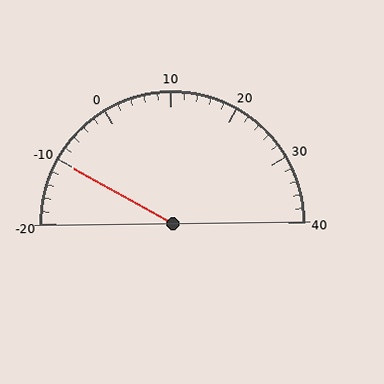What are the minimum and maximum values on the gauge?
The gauge ranges from -20 to 40.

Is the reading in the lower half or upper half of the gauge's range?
The reading is in the lower half of the range (-20 to 40).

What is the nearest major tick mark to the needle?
The nearest major tick mark is -10.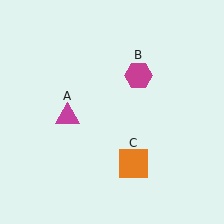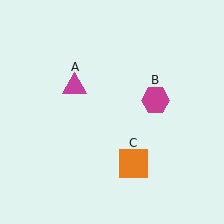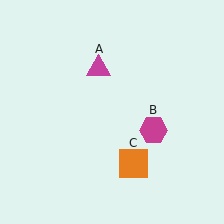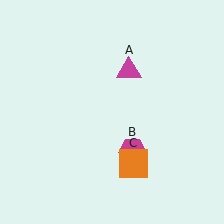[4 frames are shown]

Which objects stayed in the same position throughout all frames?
Orange square (object C) remained stationary.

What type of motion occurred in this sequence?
The magenta triangle (object A), magenta hexagon (object B) rotated clockwise around the center of the scene.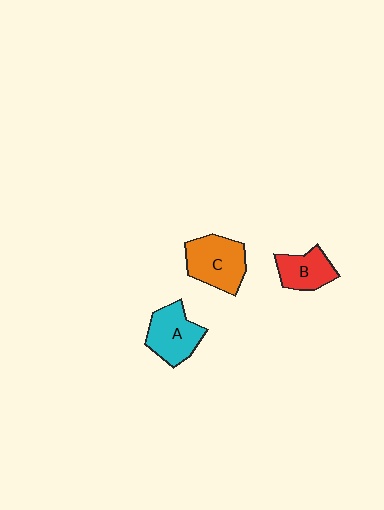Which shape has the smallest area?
Shape B (red).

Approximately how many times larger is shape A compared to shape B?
Approximately 1.3 times.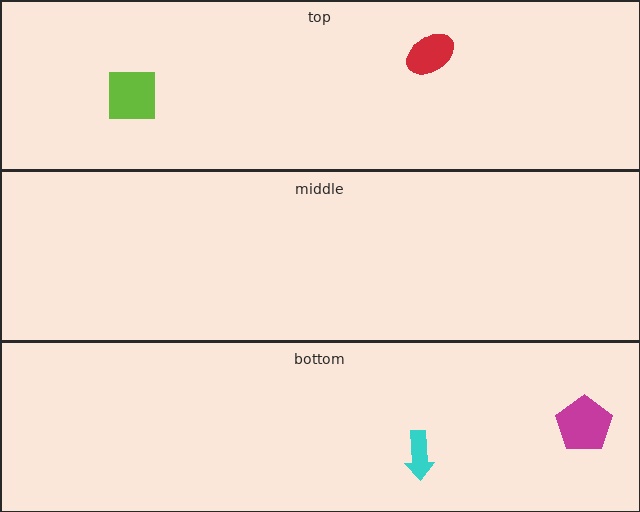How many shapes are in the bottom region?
2.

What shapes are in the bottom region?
The magenta pentagon, the cyan arrow.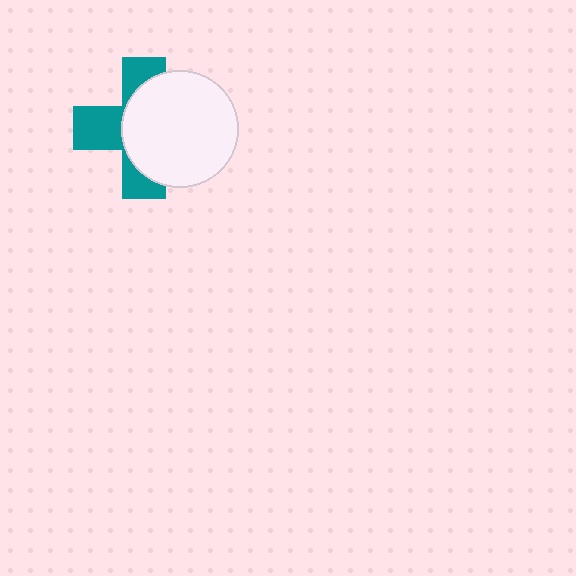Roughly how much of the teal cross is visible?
A small part of it is visible (roughly 44%).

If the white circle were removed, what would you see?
You would see the complete teal cross.